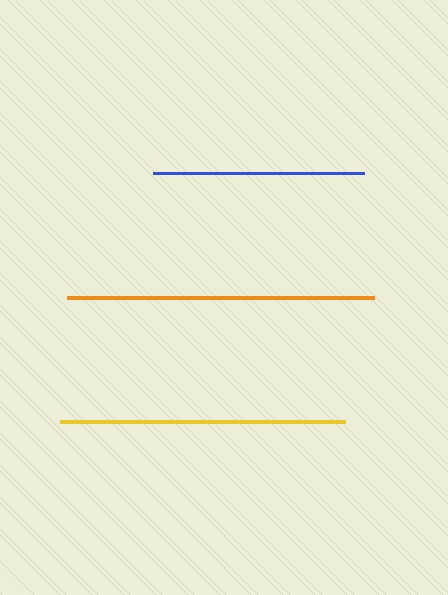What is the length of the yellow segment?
The yellow segment is approximately 285 pixels long.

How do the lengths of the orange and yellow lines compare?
The orange and yellow lines are approximately the same length.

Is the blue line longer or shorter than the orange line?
The orange line is longer than the blue line.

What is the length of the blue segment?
The blue segment is approximately 212 pixels long.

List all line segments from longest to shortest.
From longest to shortest: orange, yellow, blue.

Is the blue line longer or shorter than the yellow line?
The yellow line is longer than the blue line.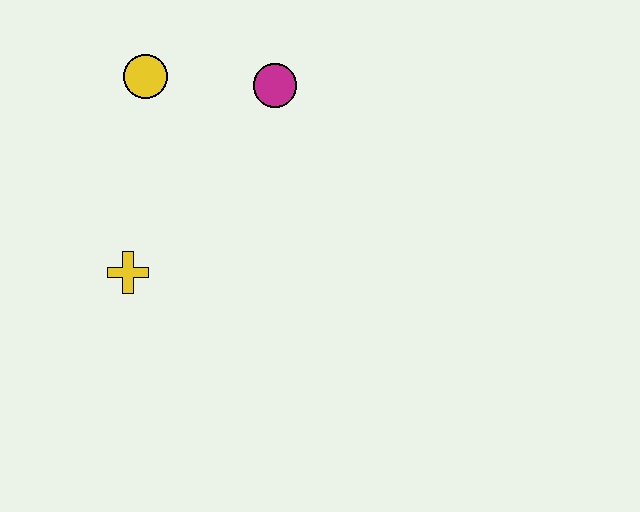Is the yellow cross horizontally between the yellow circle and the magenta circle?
No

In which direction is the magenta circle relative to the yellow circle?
The magenta circle is to the right of the yellow circle.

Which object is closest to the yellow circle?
The magenta circle is closest to the yellow circle.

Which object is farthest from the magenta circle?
The yellow cross is farthest from the magenta circle.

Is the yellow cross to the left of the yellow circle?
Yes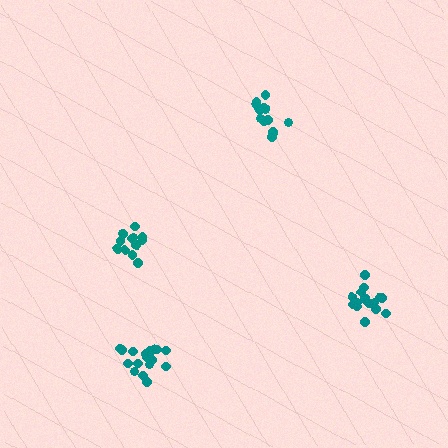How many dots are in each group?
Group 1: 18 dots, Group 2: 14 dots, Group 3: 13 dots, Group 4: 17 dots (62 total).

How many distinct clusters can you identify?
There are 4 distinct clusters.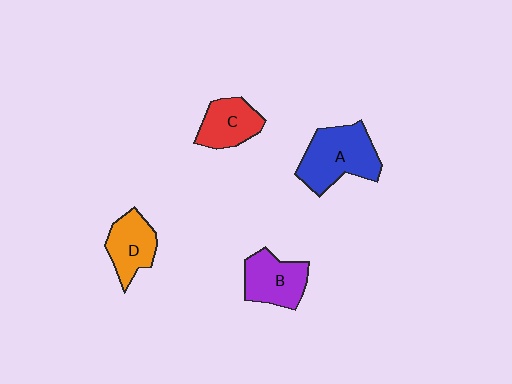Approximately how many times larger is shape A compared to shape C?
Approximately 1.6 times.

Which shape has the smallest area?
Shape C (red).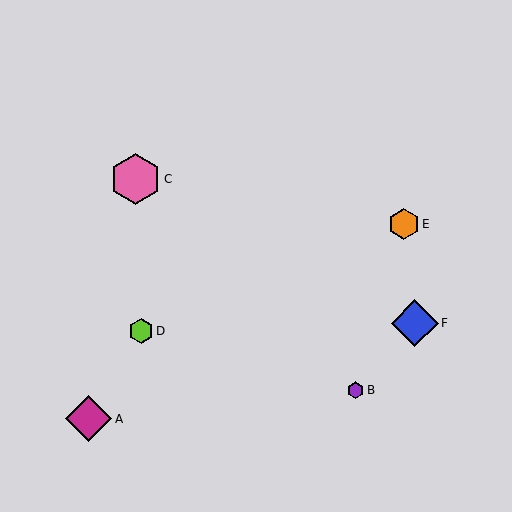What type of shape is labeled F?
Shape F is a blue diamond.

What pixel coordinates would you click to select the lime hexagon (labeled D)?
Click at (141, 331) to select the lime hexagon D.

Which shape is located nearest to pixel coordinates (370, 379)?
The purple hexagon (labeled B) at (356, 390) is nearest to that location.